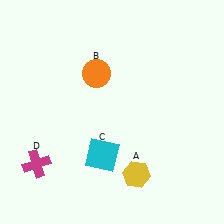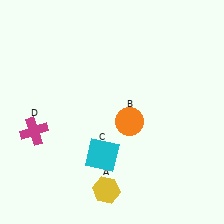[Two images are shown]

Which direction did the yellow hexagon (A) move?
The yellow hexagon (A) moved left.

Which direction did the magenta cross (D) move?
The magenta cross (D) moved up.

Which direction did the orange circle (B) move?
The orange circle (B) moved down.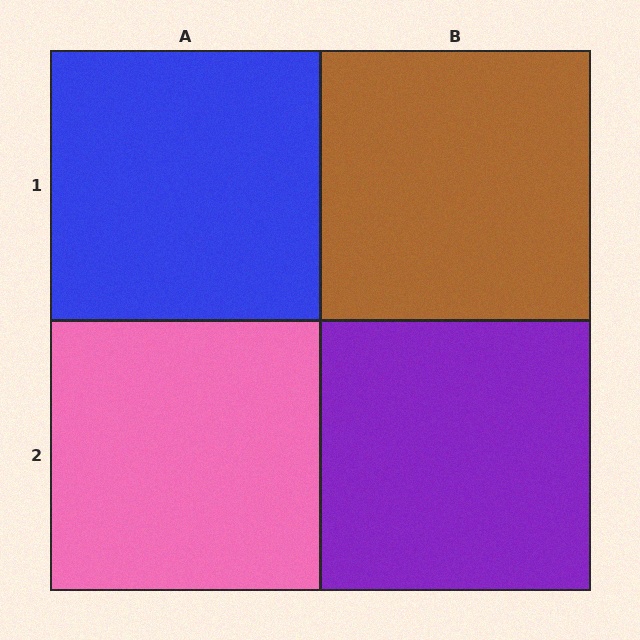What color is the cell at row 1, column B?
Brown.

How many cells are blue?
1 cell is blue.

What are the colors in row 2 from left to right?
Pink, purple.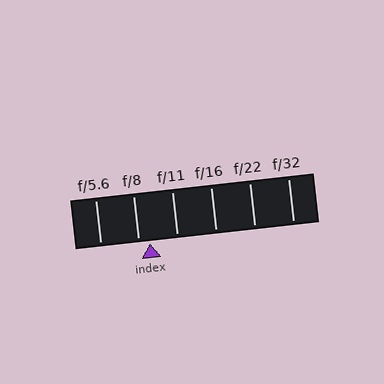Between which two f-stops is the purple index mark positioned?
The index mark is between f/8 and f/11.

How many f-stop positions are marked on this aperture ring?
There are 6 f-stop positions marked.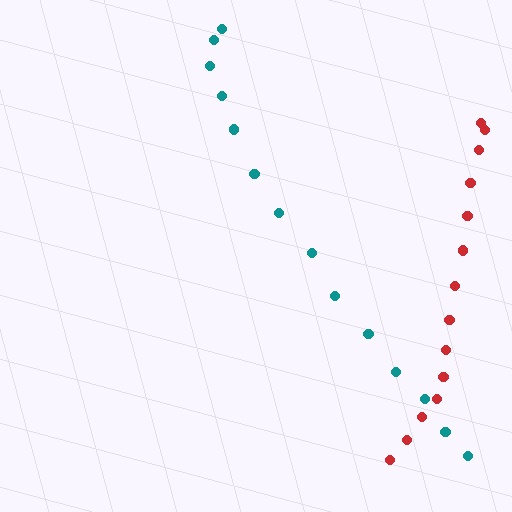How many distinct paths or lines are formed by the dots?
There are 2 distinct paths.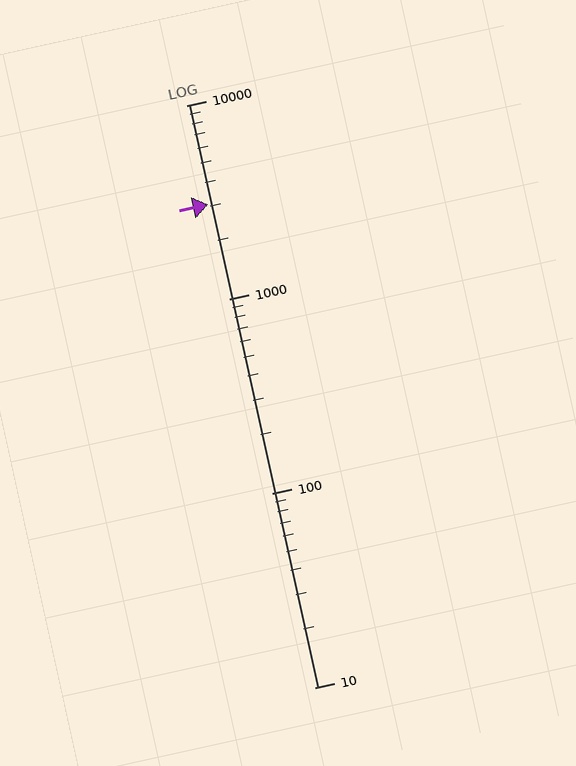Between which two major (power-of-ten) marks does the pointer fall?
The pointer is between 1000 and 10000.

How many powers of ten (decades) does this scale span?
The scale spans 3 decades, from 10 to 10000.